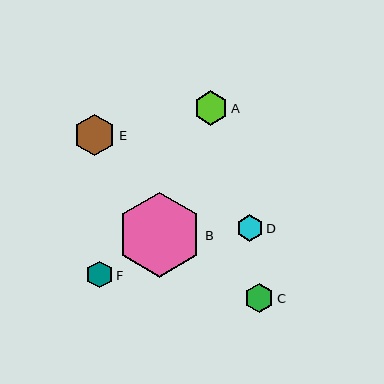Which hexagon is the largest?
Hexagon B is the largest with a size of approximately 85 pixels.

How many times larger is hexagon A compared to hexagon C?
Hexagon A is approximately 1.2 times the size of hexagon C.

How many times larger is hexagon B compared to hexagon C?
Hexagon B is approximately 2.9 times the size of hexagon C.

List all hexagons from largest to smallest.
From largest to smallest: B, E, A, C, F, D.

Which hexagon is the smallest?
Hexagon D is the smallest with a size of approximately 27 pixels.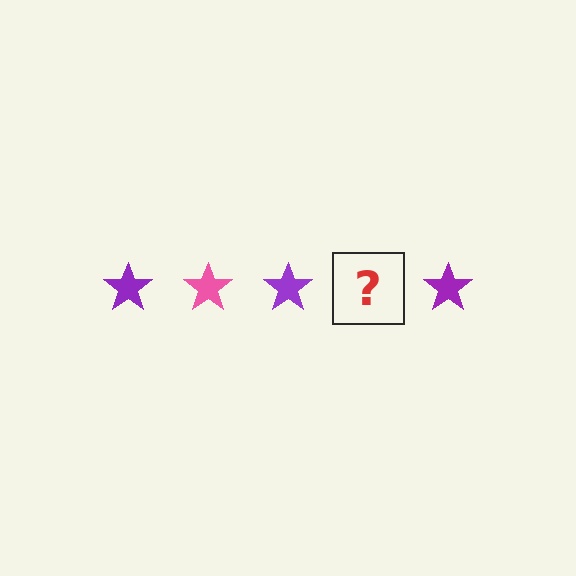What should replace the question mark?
The question mark should be replaced with a pink star.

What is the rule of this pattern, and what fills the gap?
The rule is that the pattern cycles through purple, pink stars. The gap should be filled with a pink star.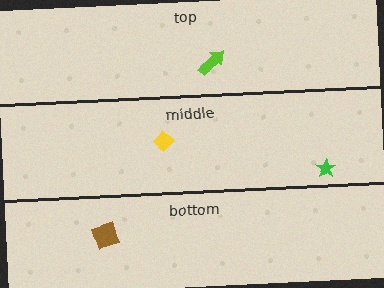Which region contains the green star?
The middle region.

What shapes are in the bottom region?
The brown square.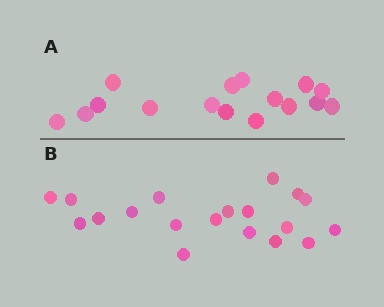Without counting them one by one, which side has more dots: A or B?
Region B (the bottom region) has more dots.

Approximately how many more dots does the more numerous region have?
Region B has just a few more — roughly 2 or 3 more dots than region A.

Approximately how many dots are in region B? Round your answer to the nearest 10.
About 20 dots. (The exact count is 19, which rounds to 20.)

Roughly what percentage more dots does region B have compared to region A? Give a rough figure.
About 20% more.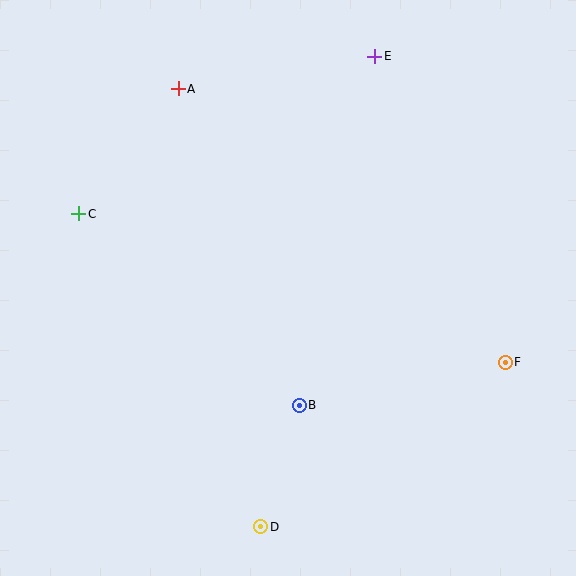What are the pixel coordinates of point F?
Point F is at (505, 362).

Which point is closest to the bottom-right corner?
Point F is closest to the bottom-right corner.